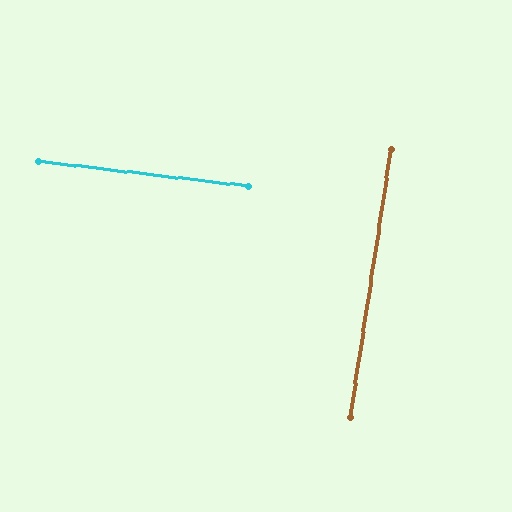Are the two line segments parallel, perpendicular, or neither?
Perpendicular — they meet at approximately 88°.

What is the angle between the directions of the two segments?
Approximately 88 degrees.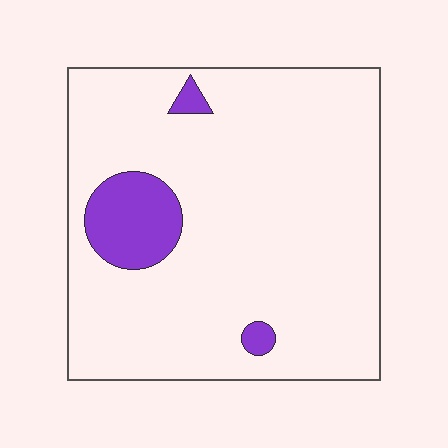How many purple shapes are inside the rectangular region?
3.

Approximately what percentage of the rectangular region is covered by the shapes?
Approximately 10%.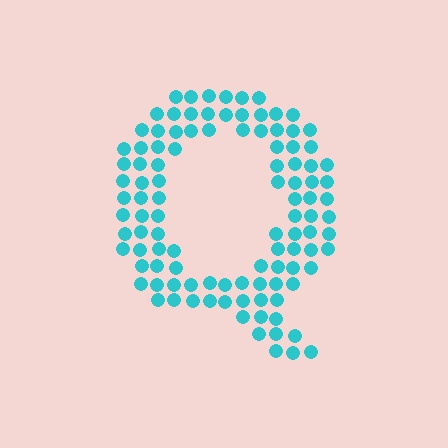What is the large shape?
The large shape is the letter Q.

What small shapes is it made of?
It is made of small circles.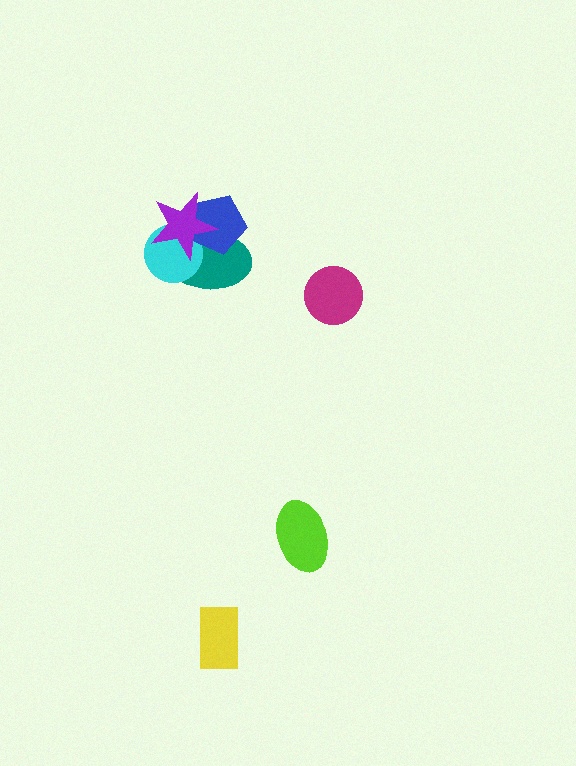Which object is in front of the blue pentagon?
The purple star is in front of the blue pentagon.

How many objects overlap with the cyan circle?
3 objects overlap with the cyan circle.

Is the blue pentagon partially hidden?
Yes, it is partially covered by another shape.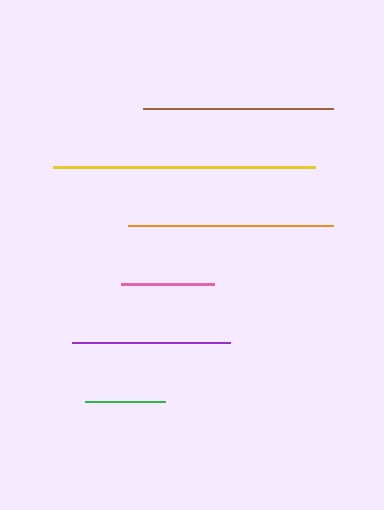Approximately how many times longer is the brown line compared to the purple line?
The brown line is approximately 1.2 times the length of the purple line.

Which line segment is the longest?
The yellow line is the longest at approximately 261 pixels.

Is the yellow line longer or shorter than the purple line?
The yellow line is longer than the purple line.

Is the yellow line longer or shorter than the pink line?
The yellow line is longer than the pink line.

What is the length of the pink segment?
The pink segment is approximately 93 pixels long.